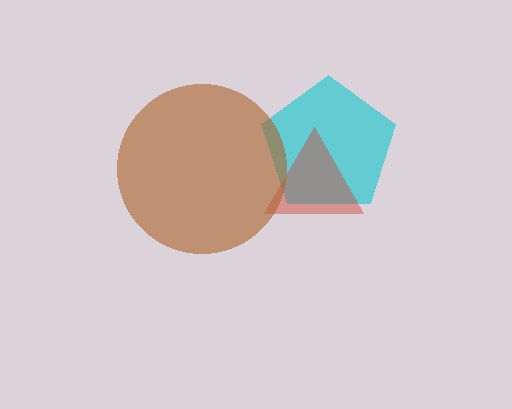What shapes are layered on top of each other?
The layered shapes are: a cyan pentagon, a red triangle, a brown circle.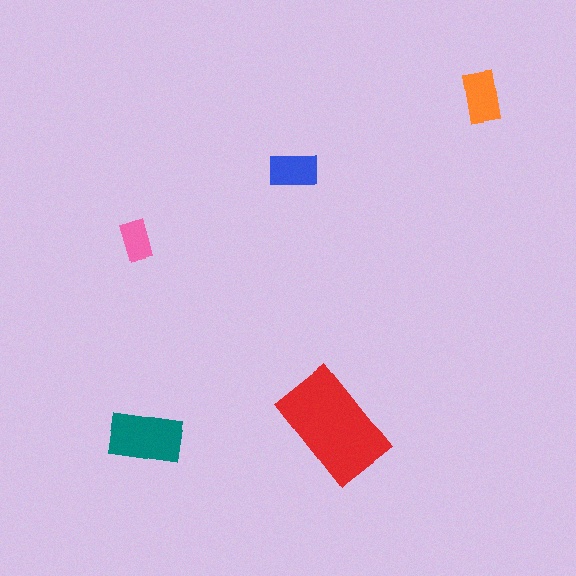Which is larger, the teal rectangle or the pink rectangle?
The teal one.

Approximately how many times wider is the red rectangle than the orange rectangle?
About 2 times wider.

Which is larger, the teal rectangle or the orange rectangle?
The teal one.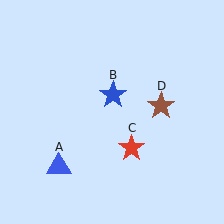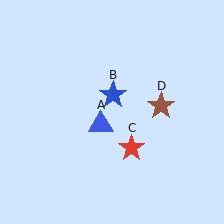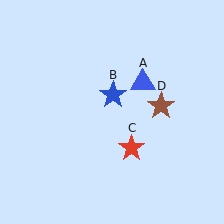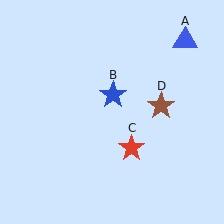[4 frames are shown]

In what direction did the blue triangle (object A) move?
The blue triangle (object A) moved up and to the right.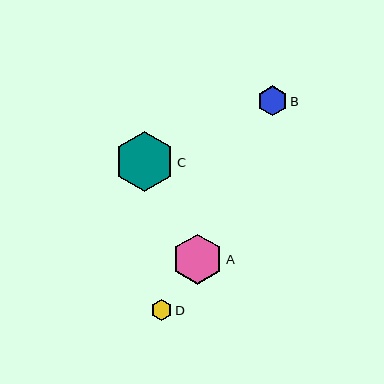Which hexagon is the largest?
Hexagon C is the largest with a size of approximately 59 pixels.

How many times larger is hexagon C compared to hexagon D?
Hexagon C is approximately 2.8 times the size of hexagon D.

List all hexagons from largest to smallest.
From largest to smallest: C, A, B, D.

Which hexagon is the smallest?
Hexagon D is the smallest with a size of approximately 21 pixels.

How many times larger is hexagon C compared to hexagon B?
Hexagon C is approximately 2.0 times the size of hexagon B.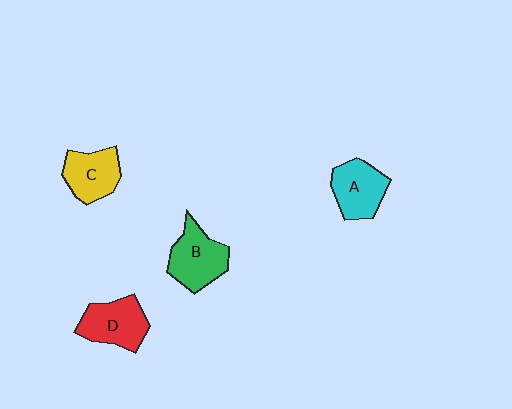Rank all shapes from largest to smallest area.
From largest to smallest: B (green), D (red), A (cyan), C (yellow).